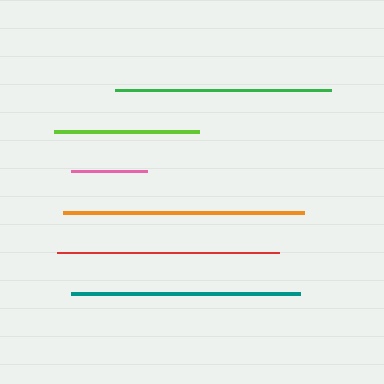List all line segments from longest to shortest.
From longest to shortest: orange, teal, red, green, lime, pink.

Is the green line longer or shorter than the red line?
The red line is longer than the green line.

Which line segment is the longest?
The orange line is the longest at approximately 241 pixels.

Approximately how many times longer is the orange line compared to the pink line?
The orange line is approximately 3.2 times the length of the pink line.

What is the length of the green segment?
The green segment is approximately 217 pixels long.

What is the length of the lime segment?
The lime segment is approximately 144 pixels long.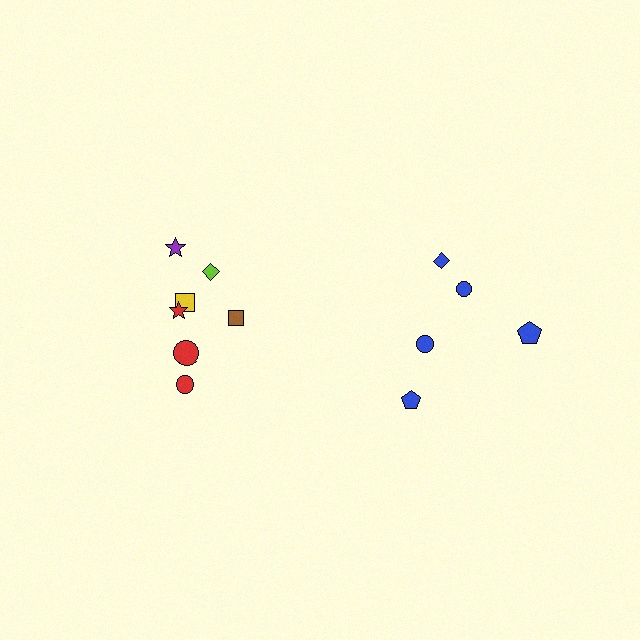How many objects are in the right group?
There are 5 objects.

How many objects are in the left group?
There are 8 objects.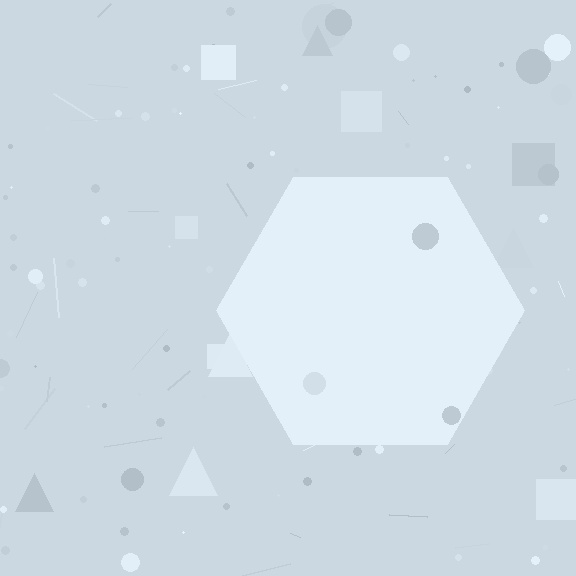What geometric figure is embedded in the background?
A hexagon is embedded in the background.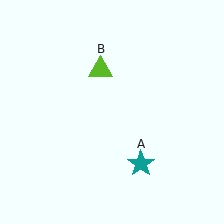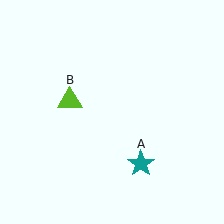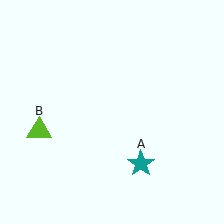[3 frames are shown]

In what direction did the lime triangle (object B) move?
The lime triangle (object B) moved down and to the left.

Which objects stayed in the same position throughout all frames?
Teal star (object A) remained stationary.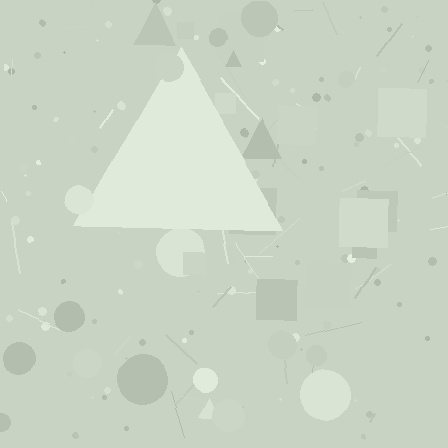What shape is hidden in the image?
A triangle is hidden in the image.